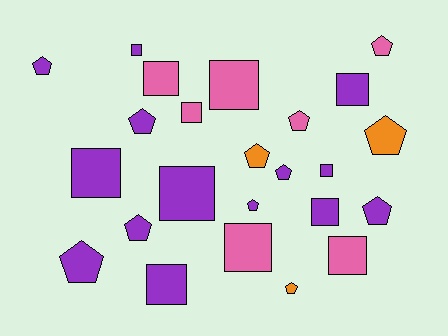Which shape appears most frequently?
Square, with 12 objects.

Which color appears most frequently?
Purple, with 14 objects.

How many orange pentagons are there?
There are 3 orange pentagons.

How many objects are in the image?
There are 24 objects.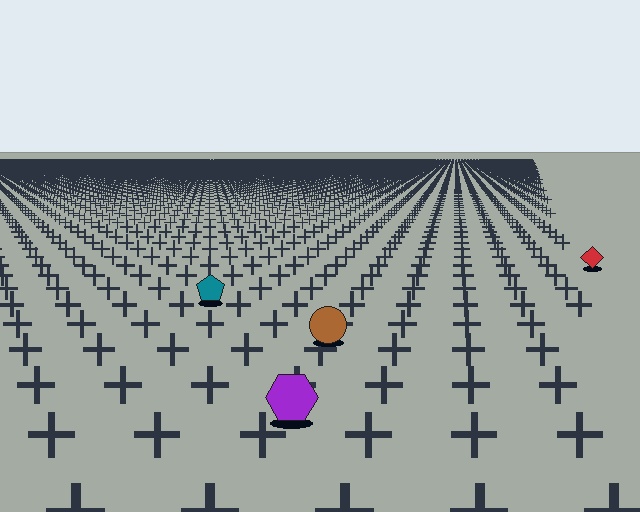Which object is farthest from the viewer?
The red diamond is farthest from the viewer. It appears smaller and the ground texture around it is denser.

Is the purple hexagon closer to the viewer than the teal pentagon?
Yes. The purple hexagon is closer — you can tell from the texture gradient: the ground texture is coarser near it.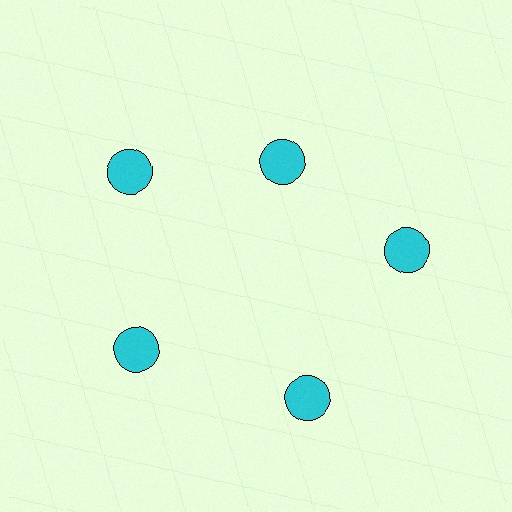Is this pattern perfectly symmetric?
No. The 5 cyan circles are arranged in a ring, but one element near the 1 o'clock position is pulled inward toward the center, breaking the 5-fold rotational symmetry.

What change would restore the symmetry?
The symmetry would be restored by moving it outward, back onto the ring so that all 5 circles sit at equal angles and equal distance from the center.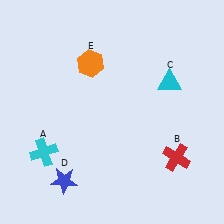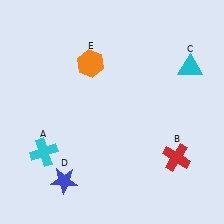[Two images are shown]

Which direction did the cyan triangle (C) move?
The cyan triangle (C) moved right.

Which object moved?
The cyan triangle (C) moved right.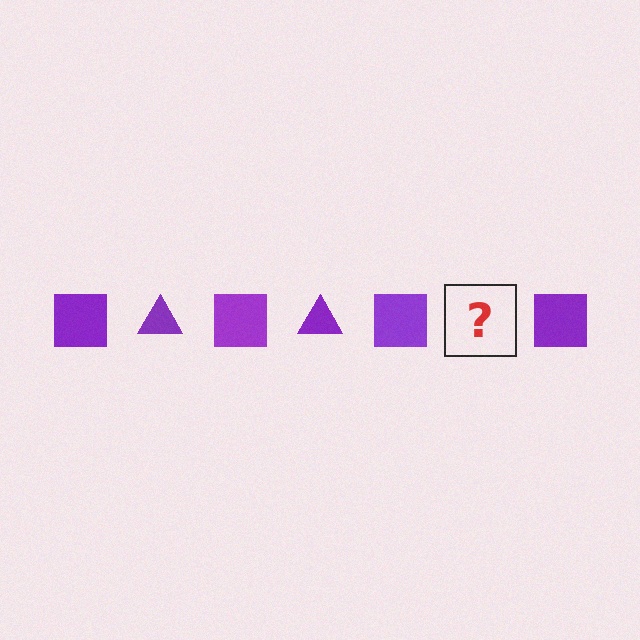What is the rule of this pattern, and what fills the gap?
The rule is that the pattern cycles through square, triangle shapes in purple. The gap should be filled with a purple triangle.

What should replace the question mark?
The question mark should be replaced with a purple triangle.